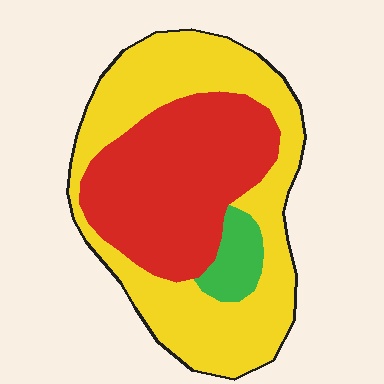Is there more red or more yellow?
Yellow.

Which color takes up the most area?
Yellow, at roughly 55%.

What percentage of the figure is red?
Red covers about 40% of the figure.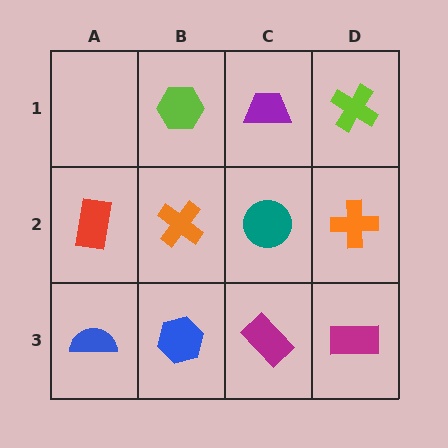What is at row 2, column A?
A red rectangle.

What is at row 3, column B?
A blue hexagon.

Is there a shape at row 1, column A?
No, that cell is empty.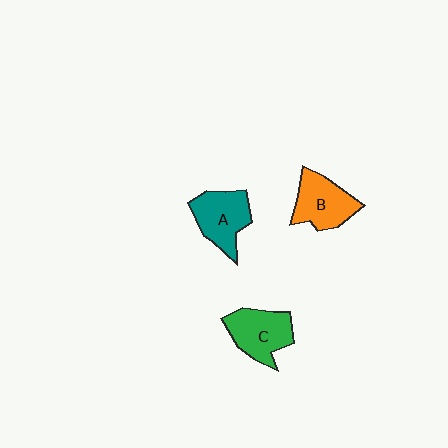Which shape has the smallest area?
Shape B (orange).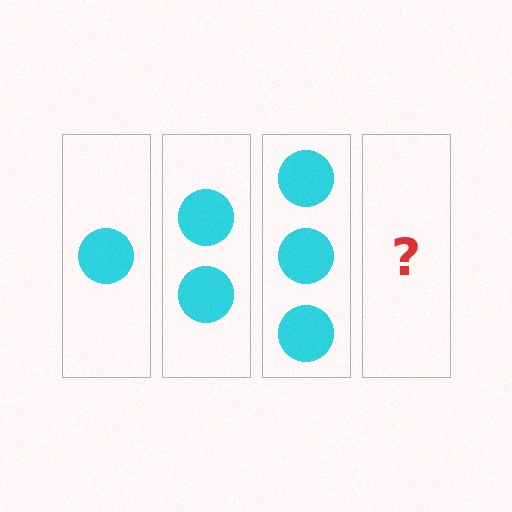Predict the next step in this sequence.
The next step is 4 circles.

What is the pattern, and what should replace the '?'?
The pattern is that each step adds one more circle. The '?' should be 4 circles.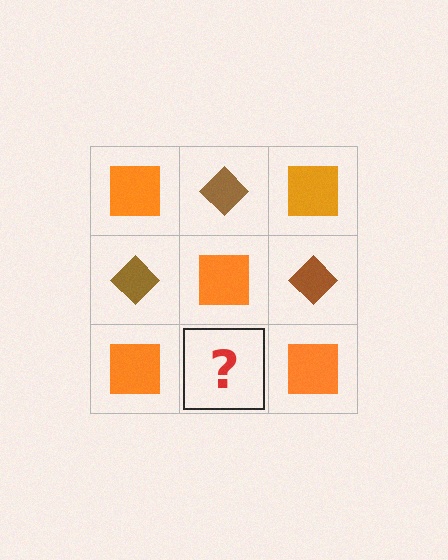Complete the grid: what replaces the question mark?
The question mark should be replaced with a brown diamond.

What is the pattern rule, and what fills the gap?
The rule is that it alternates orange square and brown diamond in a checkerboard pattern. The gap should be filled with a brown diamond.